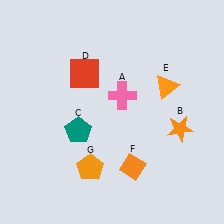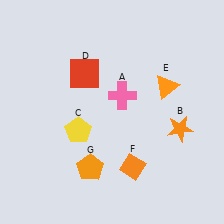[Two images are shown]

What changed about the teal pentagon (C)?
In Image 1, C is teal. In Image 2, it changed to yellow.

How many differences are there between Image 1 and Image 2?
There is 1 difference between the two images.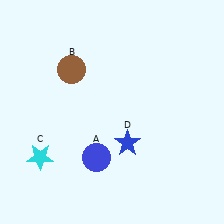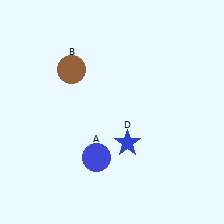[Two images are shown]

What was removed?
The cyan star (C) was removed in Image 2.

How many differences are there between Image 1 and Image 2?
There is 1 difference between the two images.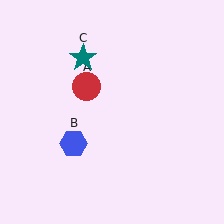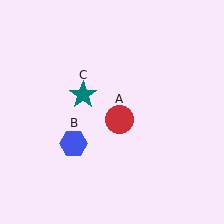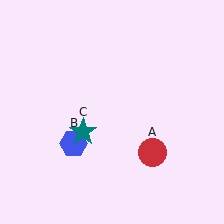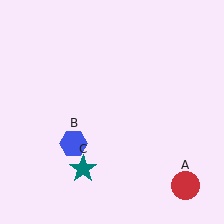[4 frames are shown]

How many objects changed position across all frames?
2 objects changed position: red circle (object A), teal star (object C).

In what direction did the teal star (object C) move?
The teal star (object C) moved down.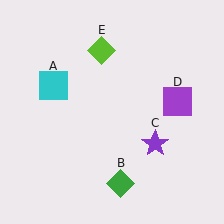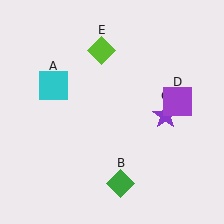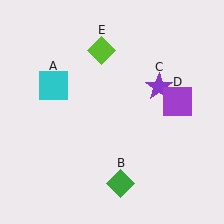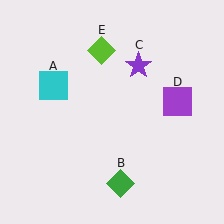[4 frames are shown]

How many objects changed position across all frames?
1 object changed position: purple star (object C).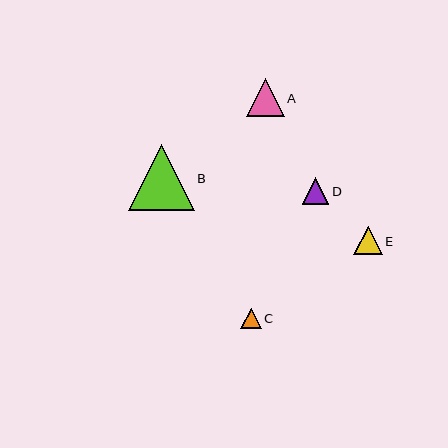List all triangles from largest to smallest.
From largest to smallest: B, A, E, D, C.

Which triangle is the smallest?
Triangle C is the smallest with a size of approximately 20 pixels.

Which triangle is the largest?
Triangle B is the largest with a size of approximately 66 pixels.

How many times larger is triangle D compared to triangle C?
Triangle D is approximately 1.3 times the size of triangle C.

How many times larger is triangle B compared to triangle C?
Triangle B is approximately 3.3 times the size of triangle C.